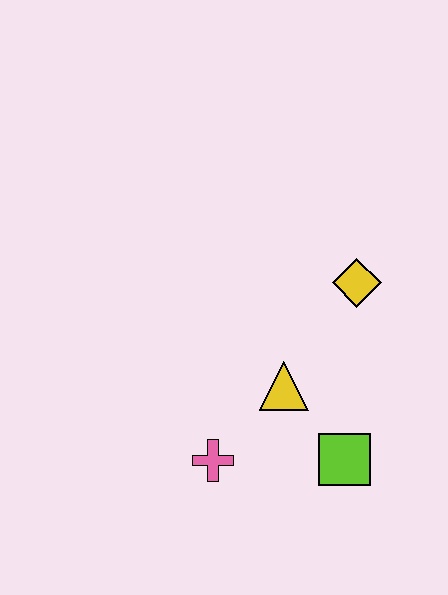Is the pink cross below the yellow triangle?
Yes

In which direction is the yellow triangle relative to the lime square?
The yellow triangle is above the lime square.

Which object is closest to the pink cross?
The yellow triangle is closest to the pink cross.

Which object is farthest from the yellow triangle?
The yellow diamond is farthest from the yellow triangle.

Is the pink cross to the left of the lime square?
Yes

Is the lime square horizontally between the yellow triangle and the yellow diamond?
Yes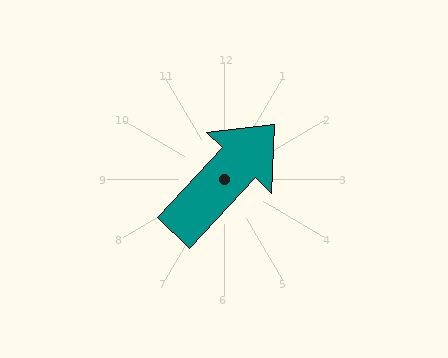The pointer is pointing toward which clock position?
Roughly 1 o'clock.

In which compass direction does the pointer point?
Northeast.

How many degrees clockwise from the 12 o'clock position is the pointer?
Approximately 43 degrees.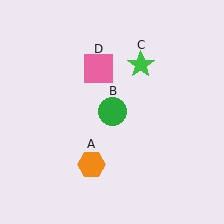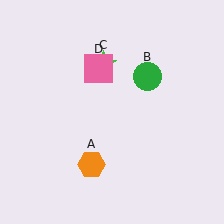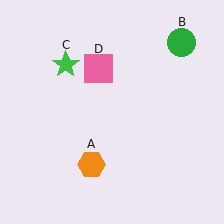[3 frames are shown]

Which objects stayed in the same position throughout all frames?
Orange hexagon (object A) and pink square (object D) remained stationary.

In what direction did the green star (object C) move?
The green star (object C) moved left.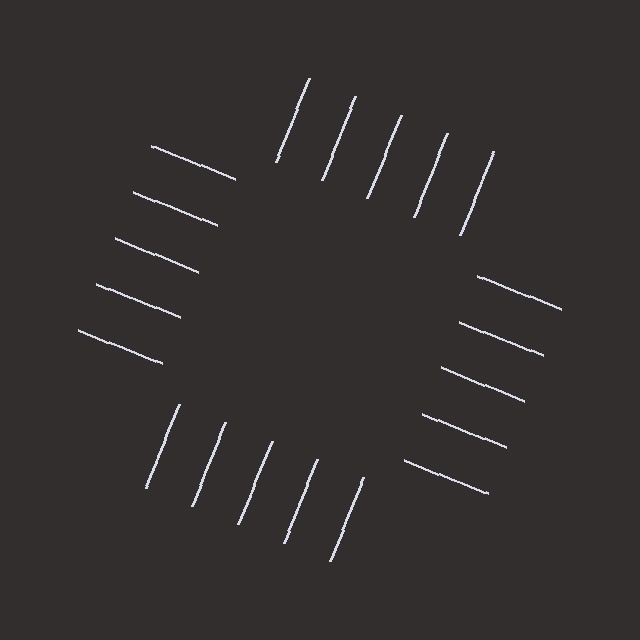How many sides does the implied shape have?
4 sides — the line-ends trace a square.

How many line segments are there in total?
20 — 5 along each of the 4 edges.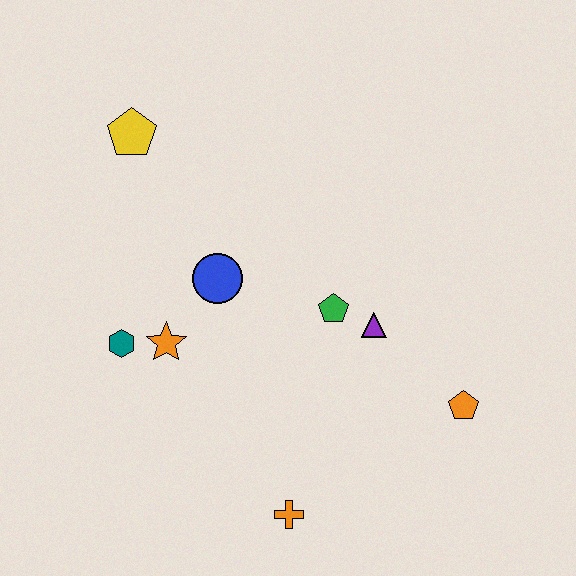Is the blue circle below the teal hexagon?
No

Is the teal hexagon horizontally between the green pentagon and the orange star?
No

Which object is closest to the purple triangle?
The green pentagon is closest to the purple triangle.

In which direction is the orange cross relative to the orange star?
The orange cross is below the orange star.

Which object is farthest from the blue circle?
The orange pentagon is farthest from the blue circle.